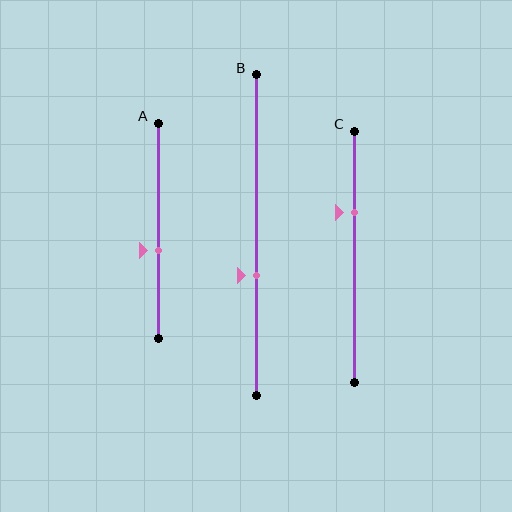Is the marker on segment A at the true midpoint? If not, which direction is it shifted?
No, the marker on segment A is shifted downward by about 9% of the segment length.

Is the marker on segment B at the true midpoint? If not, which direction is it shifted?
No, the marker on segment B is shifted downward by about 13% of the segment length.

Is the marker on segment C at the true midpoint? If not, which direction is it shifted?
No, the marker on segment C is shifted upward by about 18% of the segment length.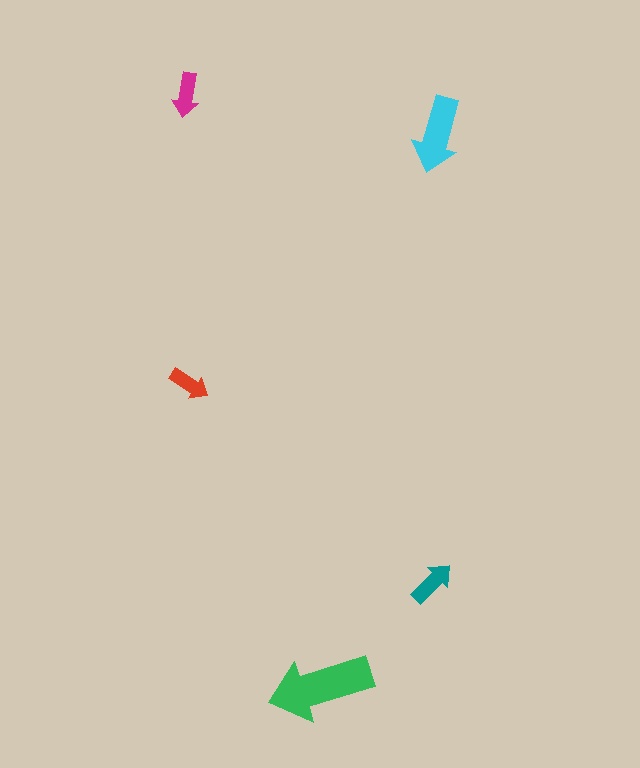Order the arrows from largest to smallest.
the green one, the cyan one, the teal one, the magenta one, the red one.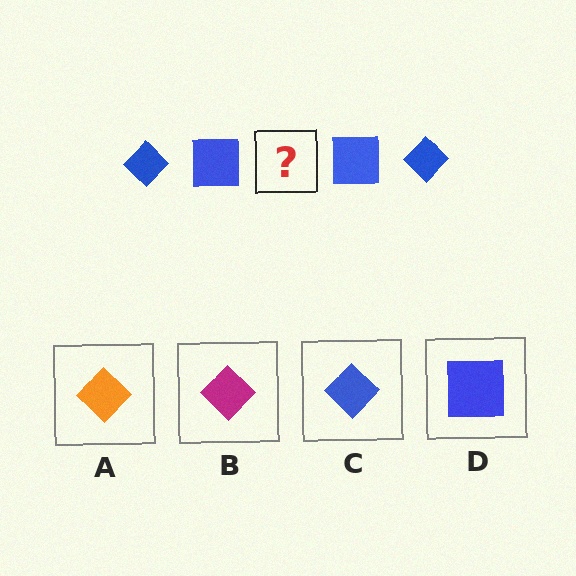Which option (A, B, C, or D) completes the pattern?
C.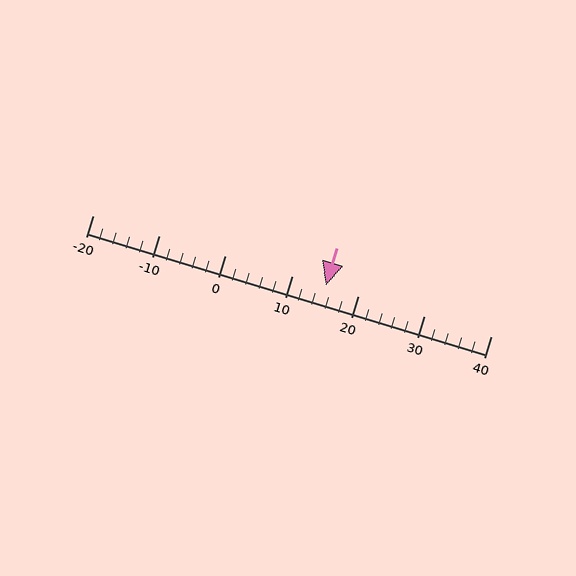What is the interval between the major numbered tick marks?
The major tick marks are spaced 10 units apart.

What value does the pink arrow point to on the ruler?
The pink arrow points to approximately 15.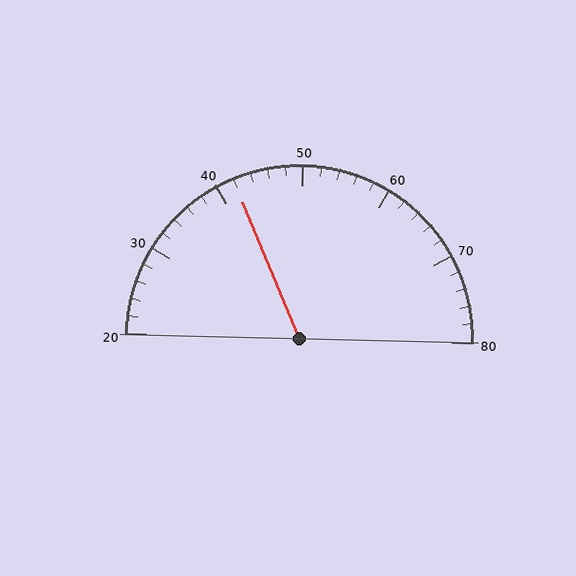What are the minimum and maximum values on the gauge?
The gauge ranges from 20 to 80.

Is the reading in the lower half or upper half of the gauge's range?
The reading is in the lower half of the range (20 to 80).